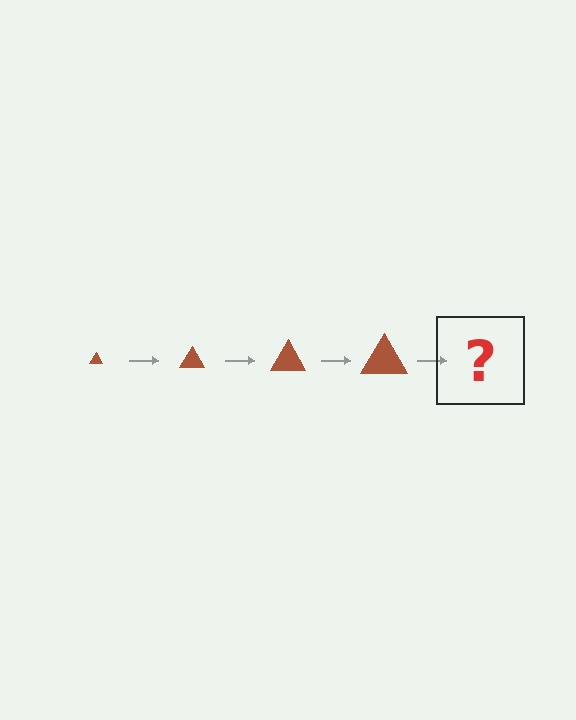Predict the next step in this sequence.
The next step is a brown triangle, larger than the previous one.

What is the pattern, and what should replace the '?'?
The pattern is that the triangle gets progressively larger each step. The '?' should be a brown triangle, larger than the previous one.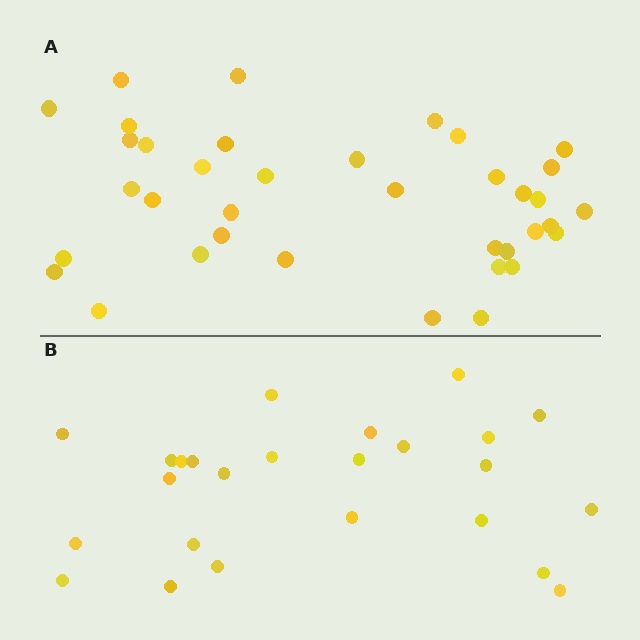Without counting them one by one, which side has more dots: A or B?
Region A (the top region) has more dots.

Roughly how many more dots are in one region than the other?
Region A has roughly 12 or so more dots than region B.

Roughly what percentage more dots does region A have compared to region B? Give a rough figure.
About 50% more.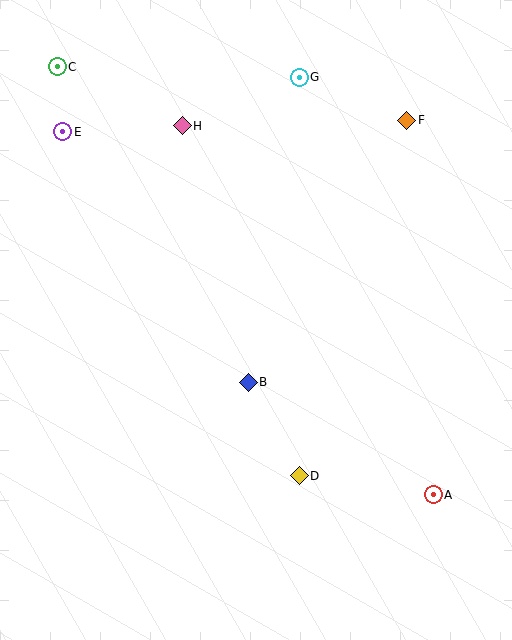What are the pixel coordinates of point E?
Point E is at (63, 132).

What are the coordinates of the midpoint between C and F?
The midpoint between C and F is at (232, 94).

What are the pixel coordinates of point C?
Point C is at (57, 67).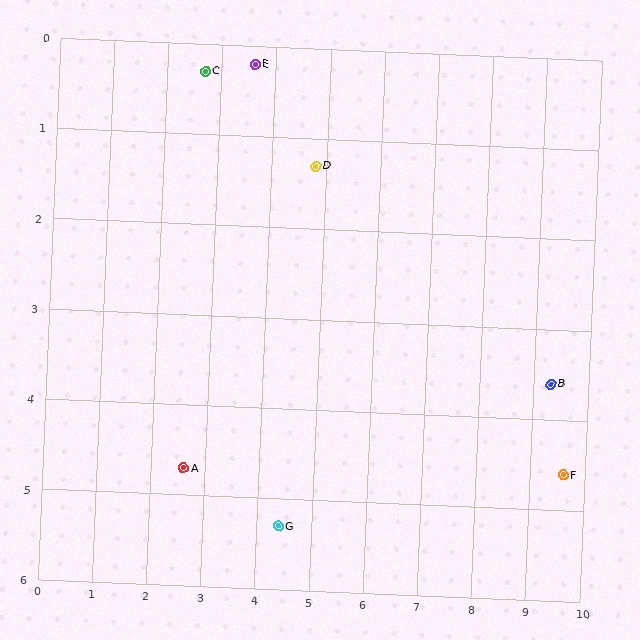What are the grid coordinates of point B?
Point B is at approximately (9.3, 3.6).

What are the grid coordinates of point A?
Point A is at approximately (2.6, 4.7).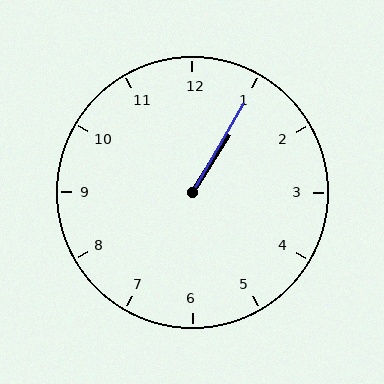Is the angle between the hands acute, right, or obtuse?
It is acute.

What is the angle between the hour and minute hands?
Approximately 2 degrees.